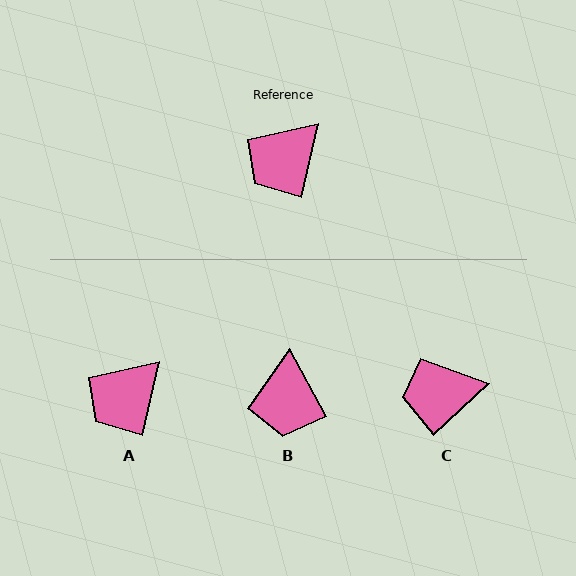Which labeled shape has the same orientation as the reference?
A.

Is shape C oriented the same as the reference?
No, it is off by about 34 degrees.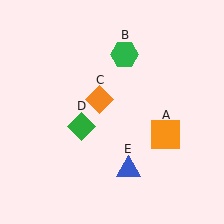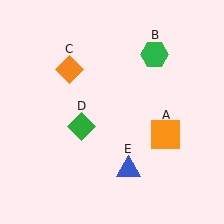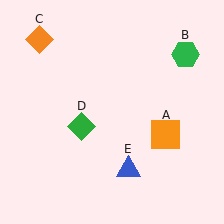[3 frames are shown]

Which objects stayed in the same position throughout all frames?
Orange square (object A) and green diamond (object D) and blue triangle (object E) remained stationary.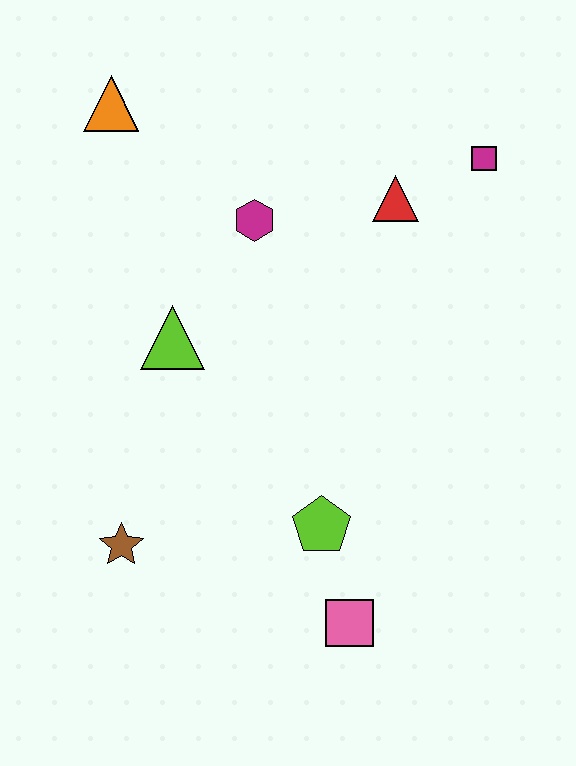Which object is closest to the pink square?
The lime pentagon is closest to the pink square.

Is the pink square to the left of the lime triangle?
No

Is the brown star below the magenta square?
Yes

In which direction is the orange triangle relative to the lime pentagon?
The orange triangle is above the lime pentagon.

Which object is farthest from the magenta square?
The brown star is farthest from the magenta square.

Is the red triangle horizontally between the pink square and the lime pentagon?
No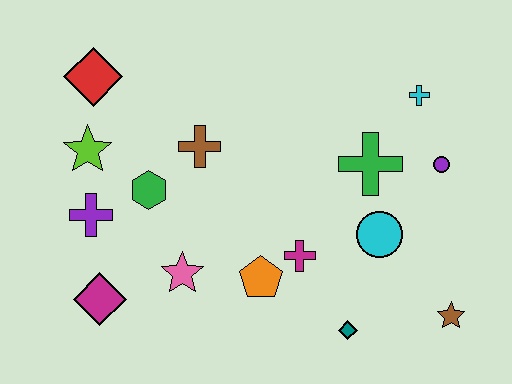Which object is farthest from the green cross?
The magenta diamond is farthest from the green cross.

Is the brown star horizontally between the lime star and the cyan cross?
No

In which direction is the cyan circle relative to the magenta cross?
The cyan circle is to the right of the magenta cross.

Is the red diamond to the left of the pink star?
Yes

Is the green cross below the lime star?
Yes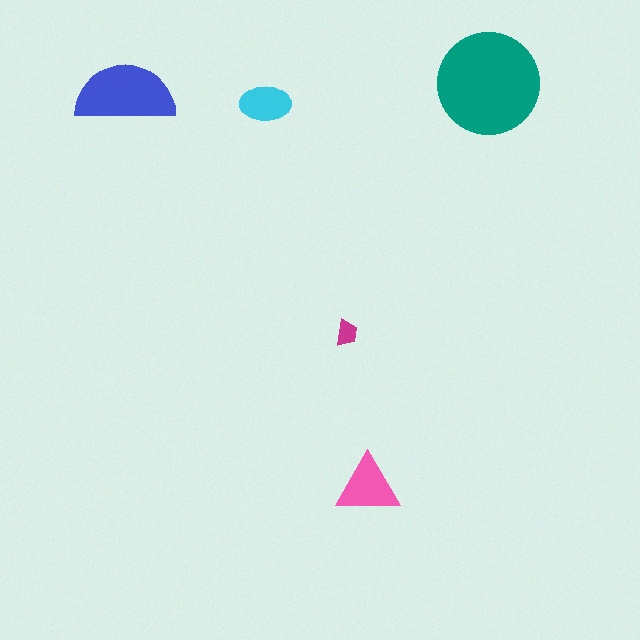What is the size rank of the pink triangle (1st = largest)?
3rd.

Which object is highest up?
The teal circle is topmost.